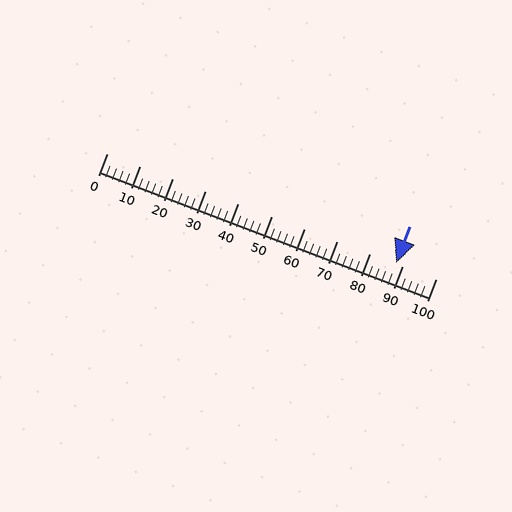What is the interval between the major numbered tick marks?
The major tick marks are spaced 10 units apart.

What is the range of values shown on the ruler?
The ruler shows values from 0 to 100.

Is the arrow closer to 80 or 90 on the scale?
The arrow is closer to 90.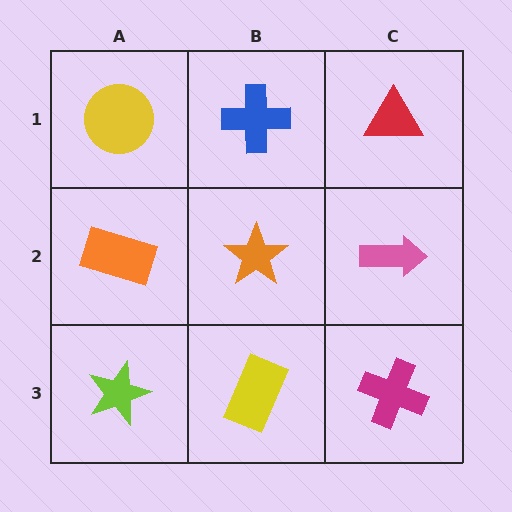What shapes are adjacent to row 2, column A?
A yellow circle (row 1, column A), a lime star (row 3, column A), an orange star (row 2, column B).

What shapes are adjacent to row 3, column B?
An orange star (row 2, column B), a lime star (row 3, column A), a magenta cross (row 3, column C).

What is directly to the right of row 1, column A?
A blue cross.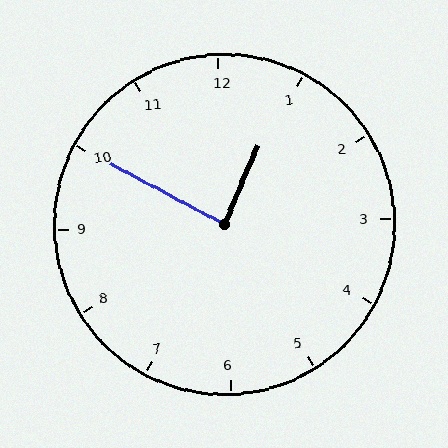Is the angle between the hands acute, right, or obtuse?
It is right.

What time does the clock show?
12:50.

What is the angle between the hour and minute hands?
Approximately 85 degrees.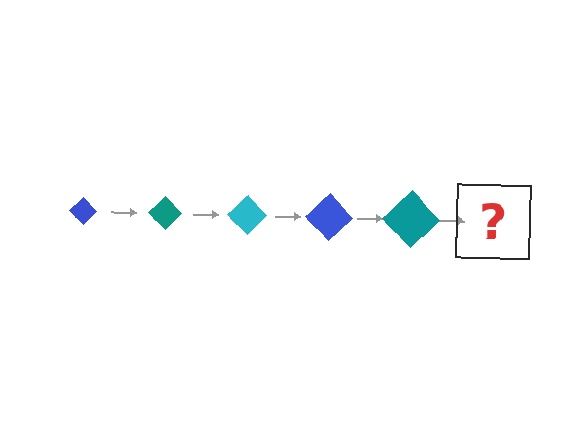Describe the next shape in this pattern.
It should be a cyan diamond, larger than the previous one.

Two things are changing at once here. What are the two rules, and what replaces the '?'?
The two rules are that the diamond grows larger each step and the color cycles through blue, teal, and cyan. The '?' should be a cyan diamond, larger than the previous one.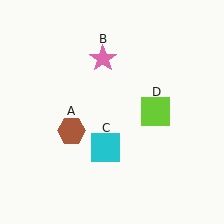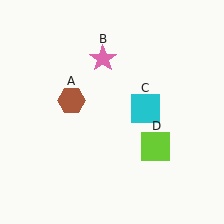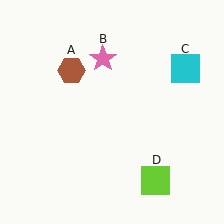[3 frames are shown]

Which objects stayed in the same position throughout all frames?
Pink star (object B) remained stationary.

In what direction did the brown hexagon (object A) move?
The brown hexagon (object A) moved up.